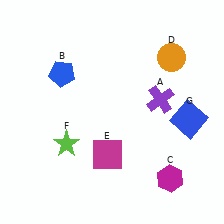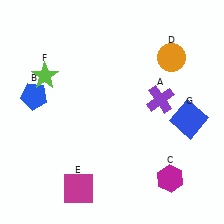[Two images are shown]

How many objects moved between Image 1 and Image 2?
3 objects moved between the two images.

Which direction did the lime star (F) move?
The lime star (F) moved up.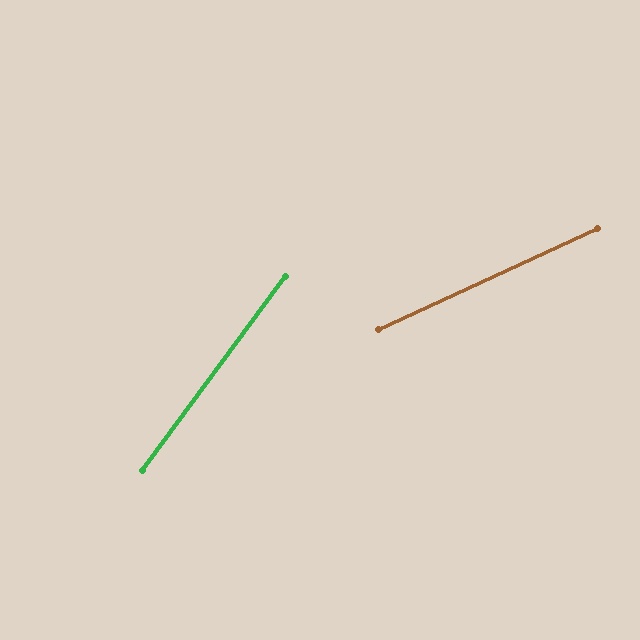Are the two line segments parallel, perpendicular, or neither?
Neither parallel nor perpendicular — they differ by about 29°.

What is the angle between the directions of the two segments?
Approximately 29 degrees.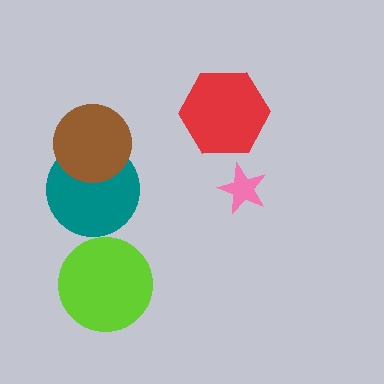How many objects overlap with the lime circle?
0 objects overlap with the lime circle.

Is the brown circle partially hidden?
No, no other shape covers it.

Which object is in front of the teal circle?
The brown circle is in front of the teal circle.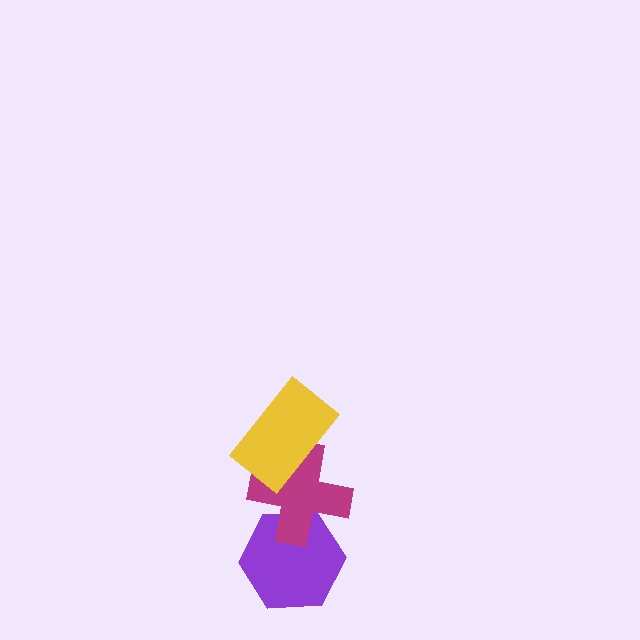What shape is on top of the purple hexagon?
The magenta cross is on top of the purple hexagon.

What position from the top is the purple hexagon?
The purple hexagon is 3rd from the top.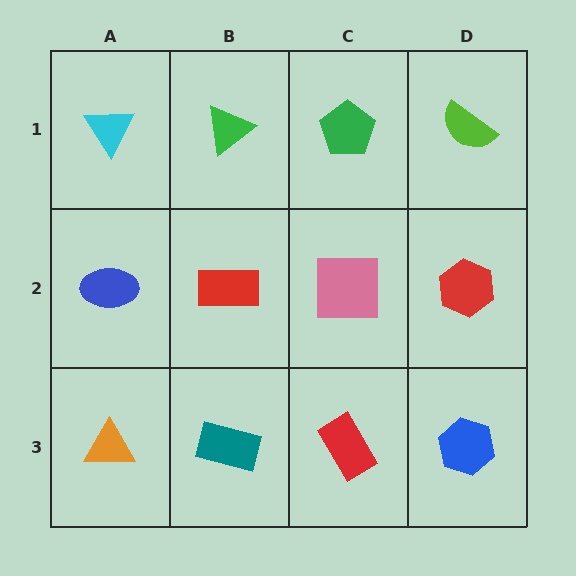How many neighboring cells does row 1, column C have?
3.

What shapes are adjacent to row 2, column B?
A green triangle (row 1, column B), a teal rectangle (row 3, column B), a blue ellipse (row 2, column A), a pink square (row 2, column C).